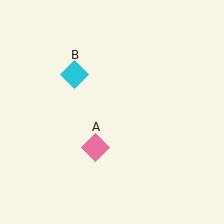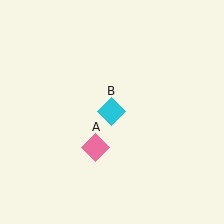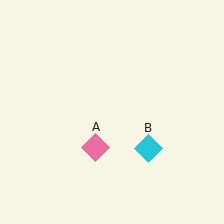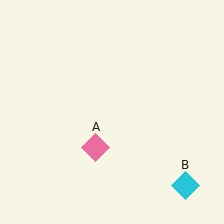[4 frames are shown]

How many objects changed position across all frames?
1 object changed position: cyan diamond (object B).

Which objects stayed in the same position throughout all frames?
Pink diamond (object A) remained stationary.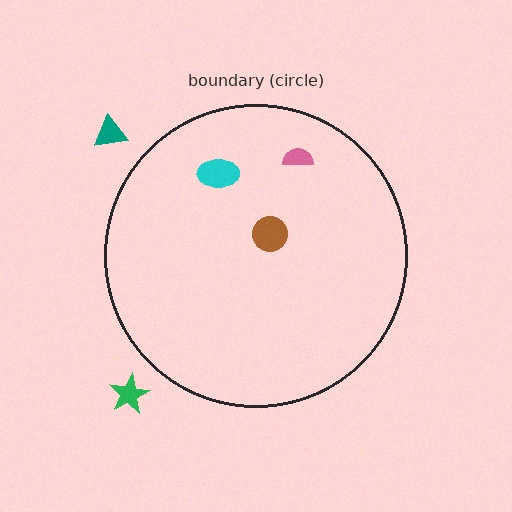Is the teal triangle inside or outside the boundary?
Outside.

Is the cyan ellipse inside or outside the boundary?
Inside.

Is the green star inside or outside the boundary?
Outside.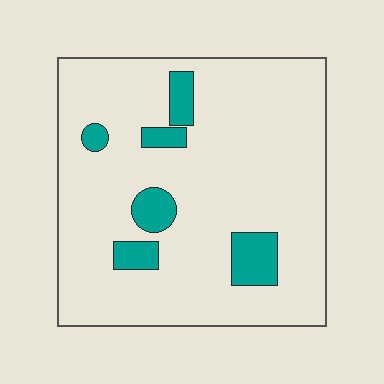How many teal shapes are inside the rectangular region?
6.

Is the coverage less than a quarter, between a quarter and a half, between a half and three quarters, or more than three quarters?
Less than a quarter.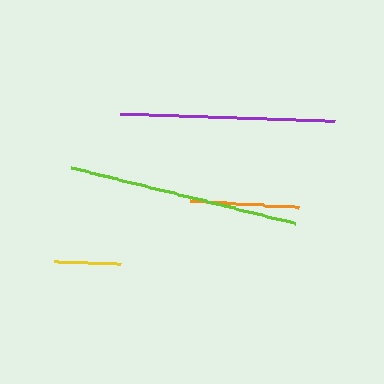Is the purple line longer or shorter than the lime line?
The lime line is longer than the purple line.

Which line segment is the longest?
The lime line is the longest at approximately 231 pixels.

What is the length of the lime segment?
The lime segment is approximately 231 pixels long.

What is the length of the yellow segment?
The yellow segment is approximately 67 pixels long.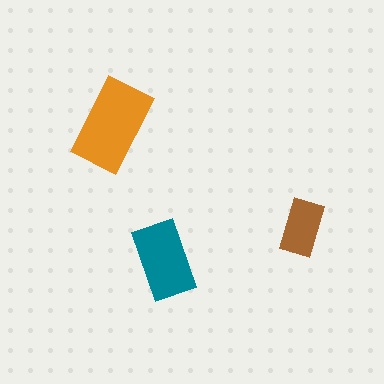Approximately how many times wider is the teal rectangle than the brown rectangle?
About 1.5 times wider.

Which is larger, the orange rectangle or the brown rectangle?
The orange one.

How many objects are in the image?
There are 3 objects in the image.